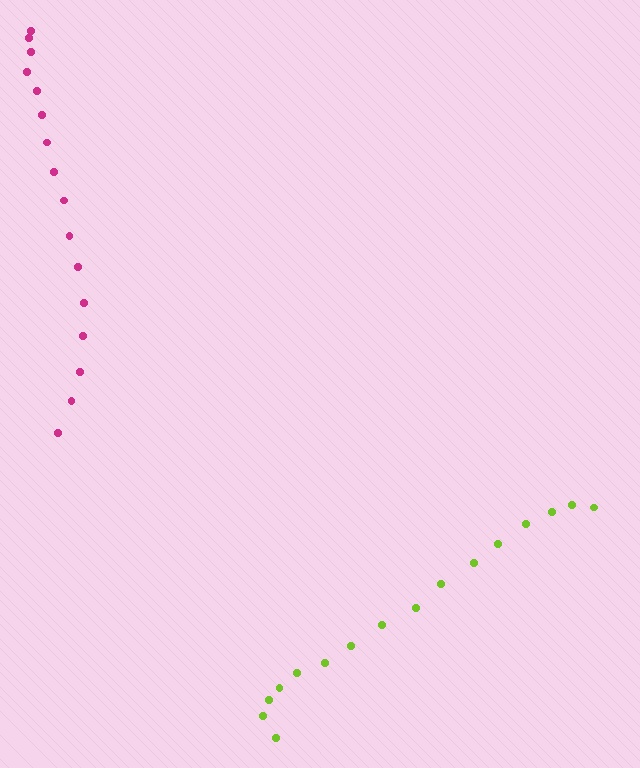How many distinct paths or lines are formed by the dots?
There are 2 distinct paths.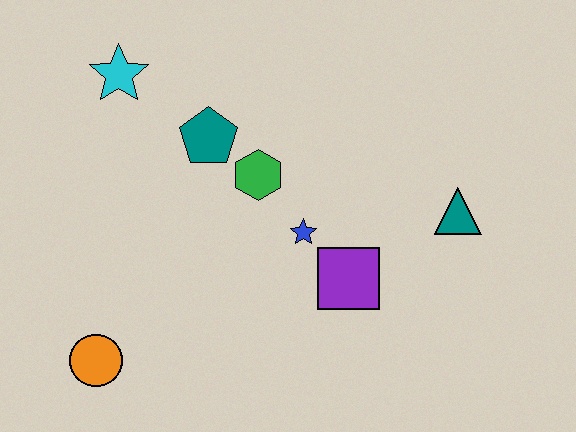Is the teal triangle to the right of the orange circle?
Yes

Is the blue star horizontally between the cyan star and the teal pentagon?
No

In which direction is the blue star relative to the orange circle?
The blue star is to the right of the orange circle.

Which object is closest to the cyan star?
The teal pentagon is closest to the cyan star.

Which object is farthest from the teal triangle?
The orange circle is farthest from the teal triangle.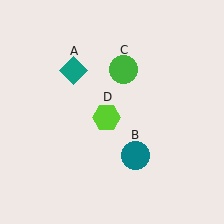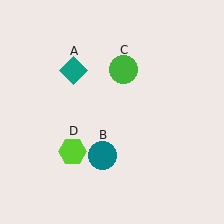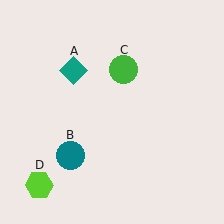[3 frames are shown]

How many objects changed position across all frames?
2 objects changed position: teal circle (object B), lime hexagon (object D).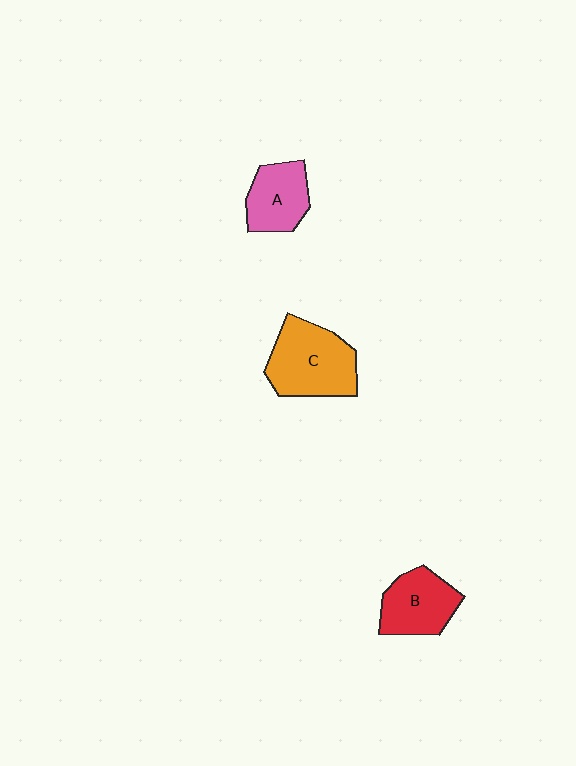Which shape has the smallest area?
Shape A (pink).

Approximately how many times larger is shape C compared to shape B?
Approximately 1.3 times.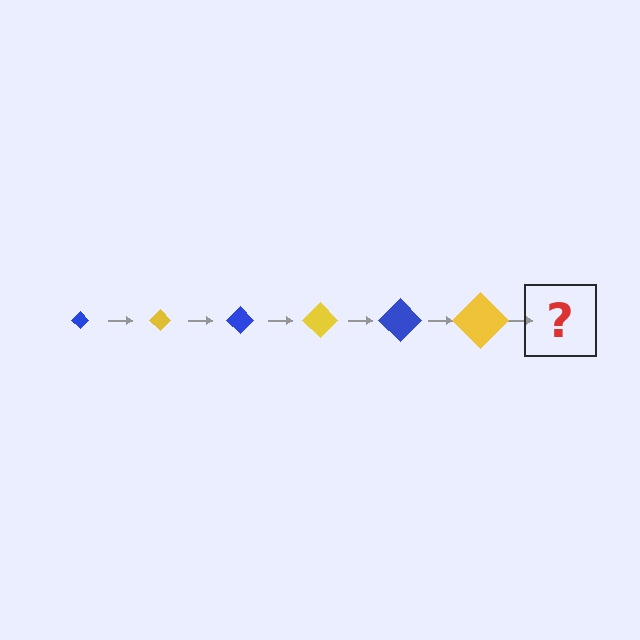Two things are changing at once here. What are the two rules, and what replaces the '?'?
The two rules are that the diamond grows larger each step and the color cycles through blue and yellow. The '?' should be a blue diamond, larger than the previous one.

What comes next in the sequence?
The next element should be a blue diamond, larger than the previous one.